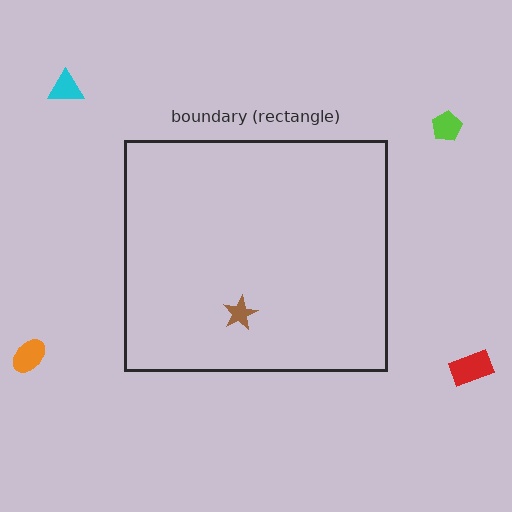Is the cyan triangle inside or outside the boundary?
Outside.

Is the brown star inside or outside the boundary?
Inside.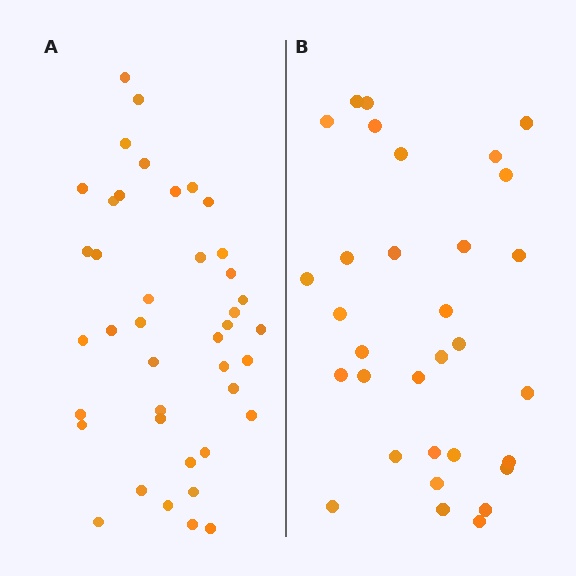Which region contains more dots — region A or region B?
Region A (the left region) has more dots.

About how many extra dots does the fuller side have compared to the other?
Region A has roughly 8 or so more dots than region B.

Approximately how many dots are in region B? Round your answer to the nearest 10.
About 30 dots. (The exact count is 32, which rounds to 30.)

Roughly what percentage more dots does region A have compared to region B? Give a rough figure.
About 30% more.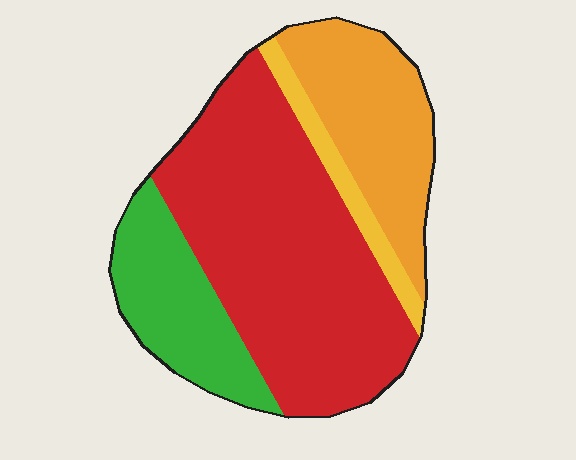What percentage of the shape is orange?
Orange covers 22% of the shape.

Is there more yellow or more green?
Green.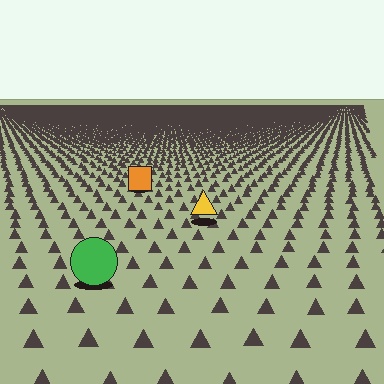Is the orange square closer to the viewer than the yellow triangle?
No. The yellow triangle is closer — you can tell from the texture gradient: the ground texture is coarser near it.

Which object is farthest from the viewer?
The orange square is farthest from the viewer. It appears smaller and the ground texture around it is denser.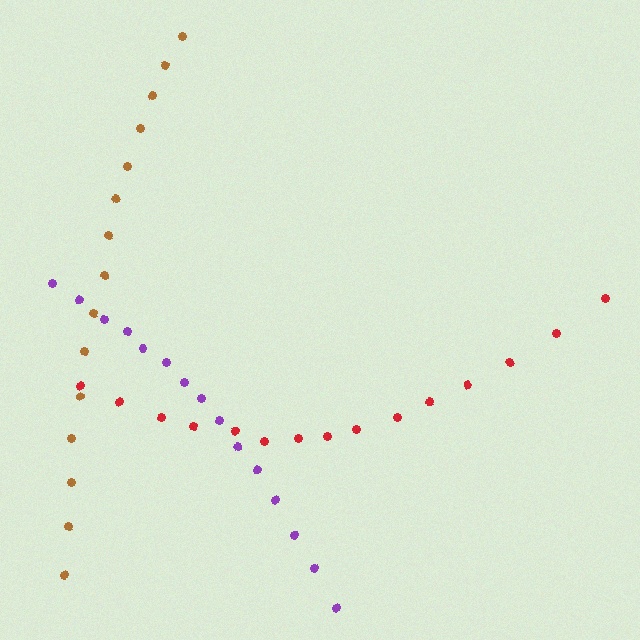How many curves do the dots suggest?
There are 3 distinct paths.